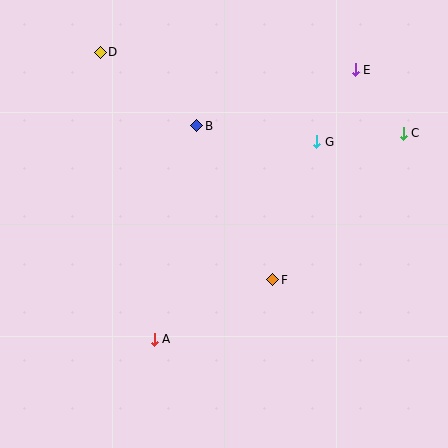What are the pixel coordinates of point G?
Point G is at (317, 142).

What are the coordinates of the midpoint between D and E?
The midpoint between D and E is at (228, 61).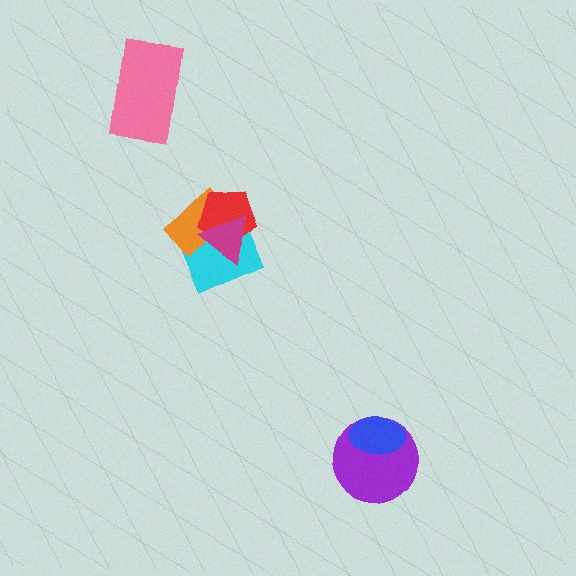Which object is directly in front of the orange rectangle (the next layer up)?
The red pentagon is directly in front of the orange rectangle.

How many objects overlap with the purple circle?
1 object overlaps with the purple circle.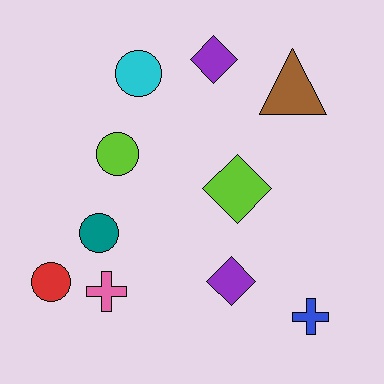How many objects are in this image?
There are 10 objects.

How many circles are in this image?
There are 4 circles.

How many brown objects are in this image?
There is 1 brown object.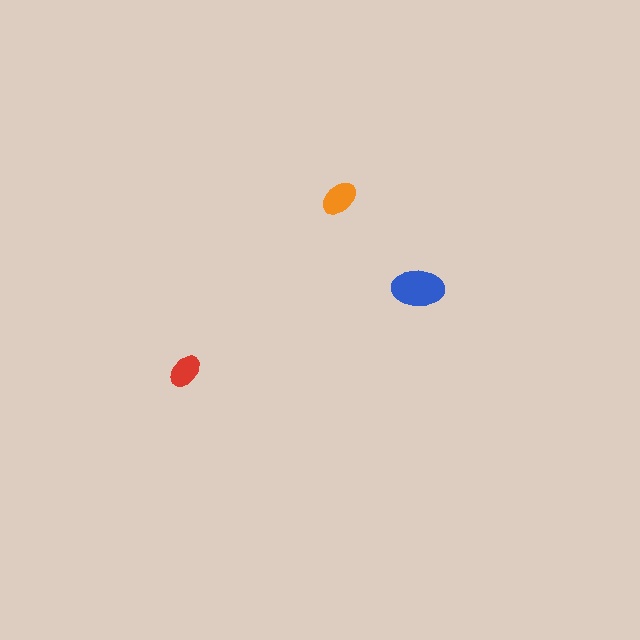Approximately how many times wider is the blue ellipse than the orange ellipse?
About 1.5 times wider.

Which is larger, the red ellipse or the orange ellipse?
The orange one.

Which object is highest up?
The orange ellipse is topmost.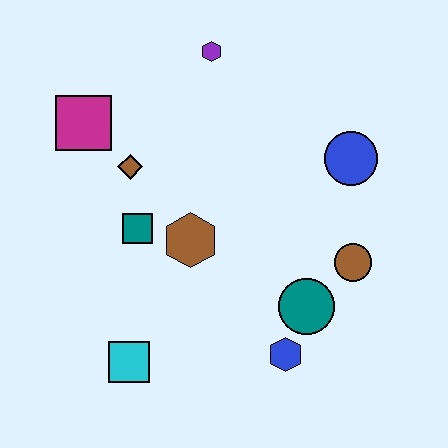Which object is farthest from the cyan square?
The purple hexagon is farthest from the cyan square.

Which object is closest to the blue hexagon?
The teal circle is closest to the blue hexagon.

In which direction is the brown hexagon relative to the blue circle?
The brown hexagon is to the left of the blue circle.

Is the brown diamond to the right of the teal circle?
No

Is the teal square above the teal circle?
Yes